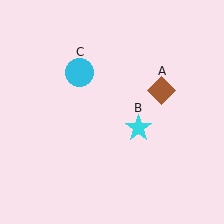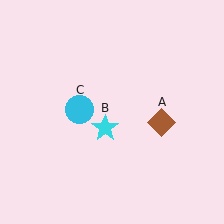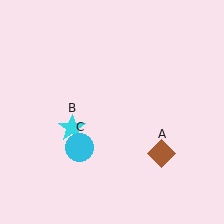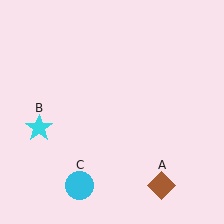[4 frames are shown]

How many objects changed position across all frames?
3 objects changed position: brown diamond (object A), cyan star (object B), cyan circle (object C).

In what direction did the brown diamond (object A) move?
The brown diamond (object A) moved down.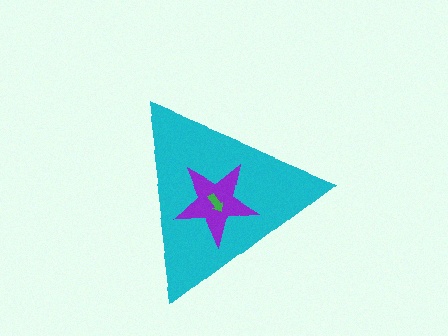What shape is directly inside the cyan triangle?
The purple star.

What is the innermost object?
The green arrow.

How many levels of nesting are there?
3.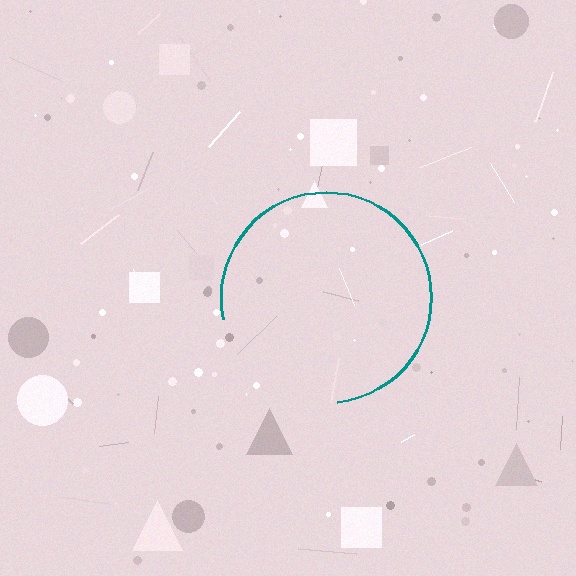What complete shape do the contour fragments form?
The contour fragments form a circle.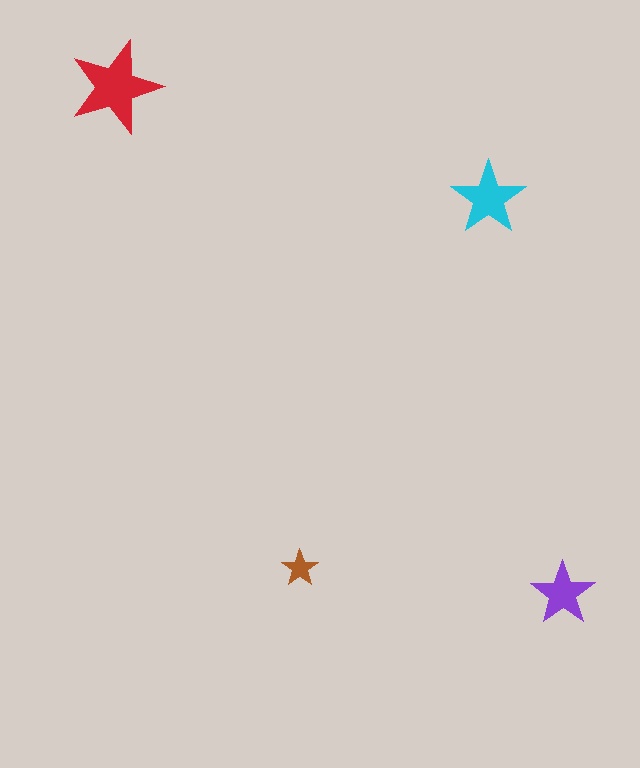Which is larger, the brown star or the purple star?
The purple one.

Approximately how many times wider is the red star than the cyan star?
About 1.5 times wider.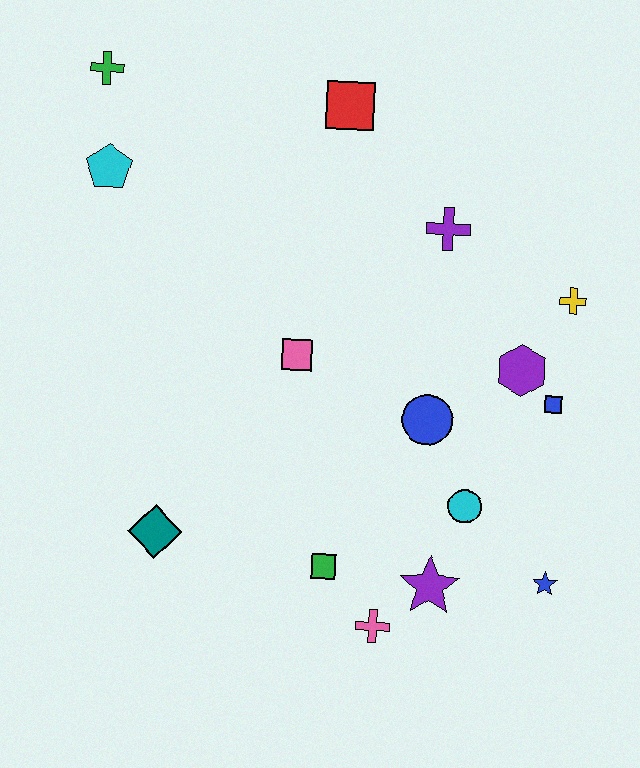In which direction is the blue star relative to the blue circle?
The blue star is below the blue circle.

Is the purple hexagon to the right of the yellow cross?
No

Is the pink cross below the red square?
Yes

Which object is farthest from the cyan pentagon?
The blue star is farthest from the cyan pentagon.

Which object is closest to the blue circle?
The cyan circle is closest to the blue circle.